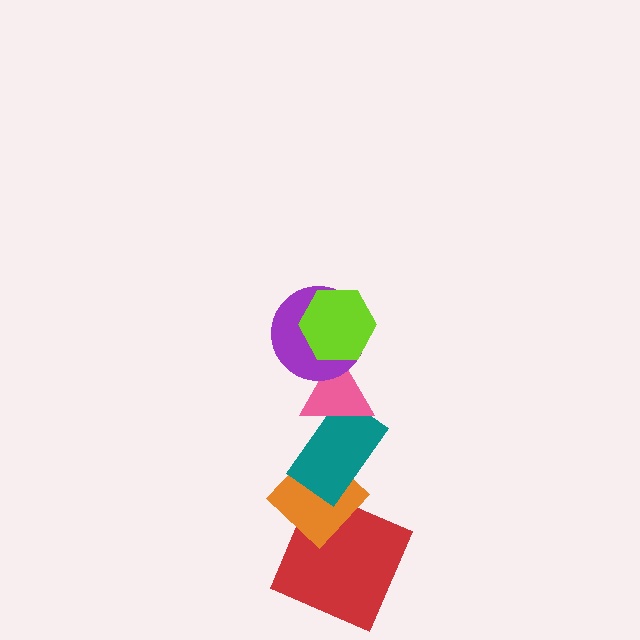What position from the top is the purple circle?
The purple circle is 2nd from the top.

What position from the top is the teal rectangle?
The teal rectangle is 4th from the top.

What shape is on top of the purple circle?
The lime hexagon is on top of the purple circle.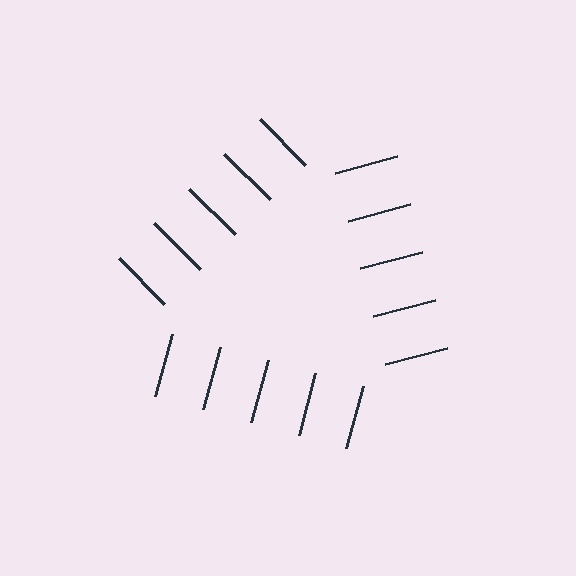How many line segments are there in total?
15 — 5 along each of the 3 edges.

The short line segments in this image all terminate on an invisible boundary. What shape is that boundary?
An illusory triangle — the line segments terminate on its edges but no continuous stroke is drawn.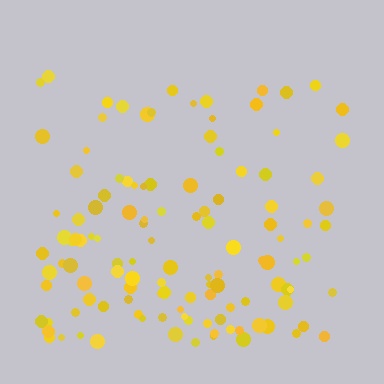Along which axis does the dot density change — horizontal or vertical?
Vertical.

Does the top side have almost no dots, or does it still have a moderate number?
Still a moderate number, just noticeably fewer than the bottom.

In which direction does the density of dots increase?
From top to bottom, with the bottom side densest.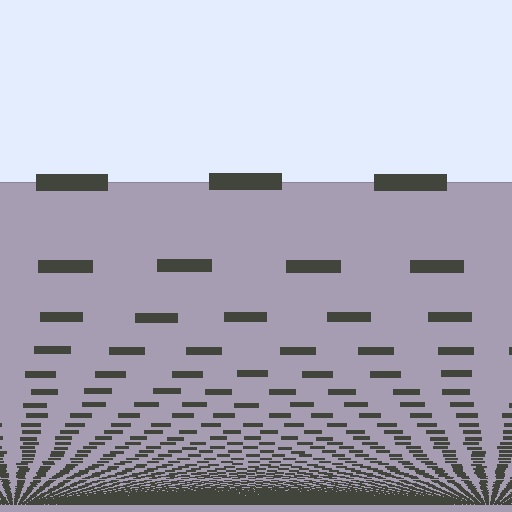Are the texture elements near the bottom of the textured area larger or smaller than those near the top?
Smaller. The gradient is inverted — elements near the bottom are smaller and denser.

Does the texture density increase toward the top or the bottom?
Density increases toward the bottom.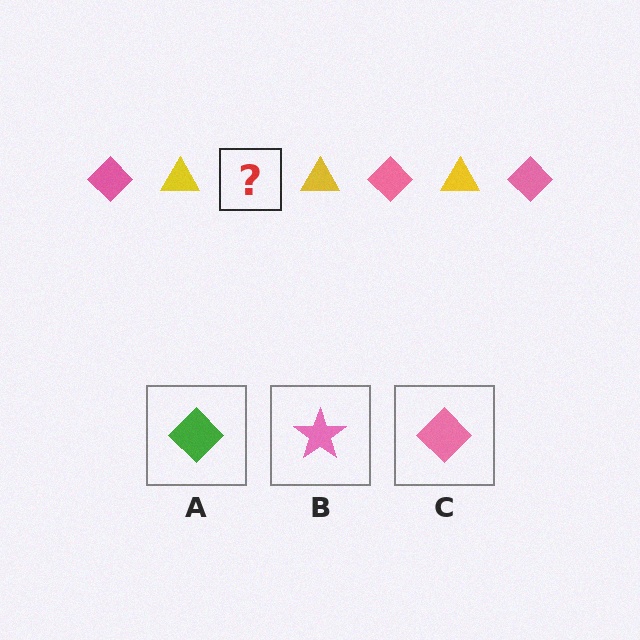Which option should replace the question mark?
Option C.